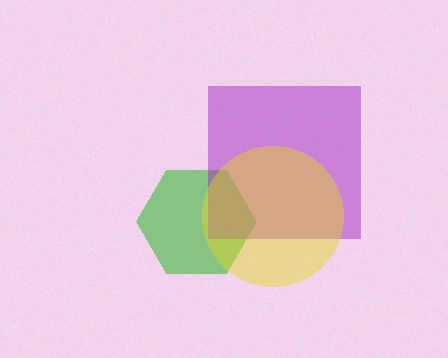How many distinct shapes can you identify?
There are 3 distinct shapes: a green hexagon, a purple square, a yellow circle.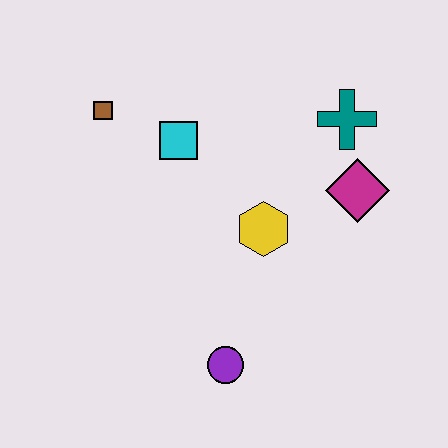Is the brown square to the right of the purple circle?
No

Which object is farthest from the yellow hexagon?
The brown square is farthest from the yellow hexagon.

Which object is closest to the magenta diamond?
The teal cross is closest to the magenta diamond.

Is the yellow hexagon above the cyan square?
No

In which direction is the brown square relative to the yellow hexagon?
The brown square is to the left of the yellow hexagon.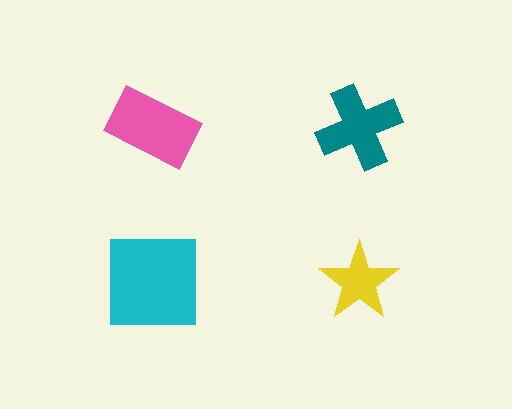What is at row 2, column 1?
A cyan square.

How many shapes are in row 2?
2 shapes.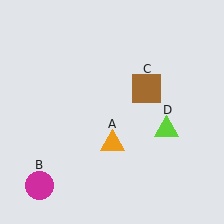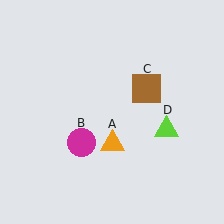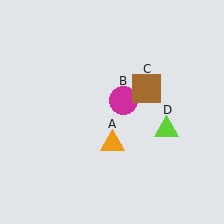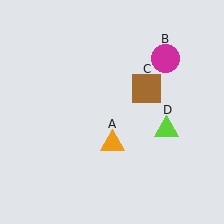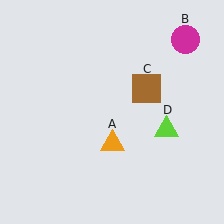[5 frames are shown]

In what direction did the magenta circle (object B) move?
The magenta circle (object B) moved up and to the right.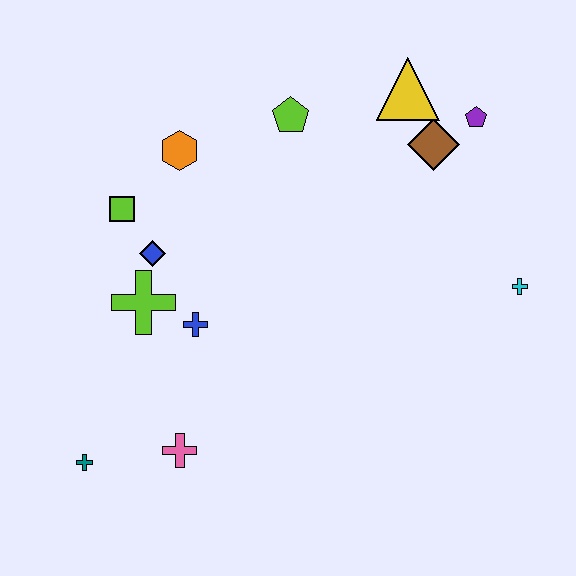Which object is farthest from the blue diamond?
The cyan cross is farthest from the blue diamond.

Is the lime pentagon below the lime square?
No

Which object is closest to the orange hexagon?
The lime square is closest to the orange hexagon.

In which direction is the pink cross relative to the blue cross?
The pink cross is below the blue cross.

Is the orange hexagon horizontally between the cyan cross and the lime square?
Yes